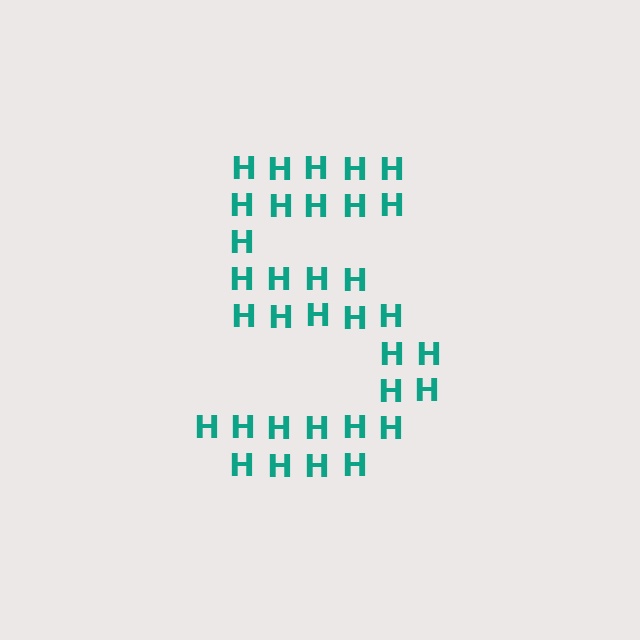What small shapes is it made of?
It is made of small letter H's.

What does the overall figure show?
The overall figure shows the digit 5.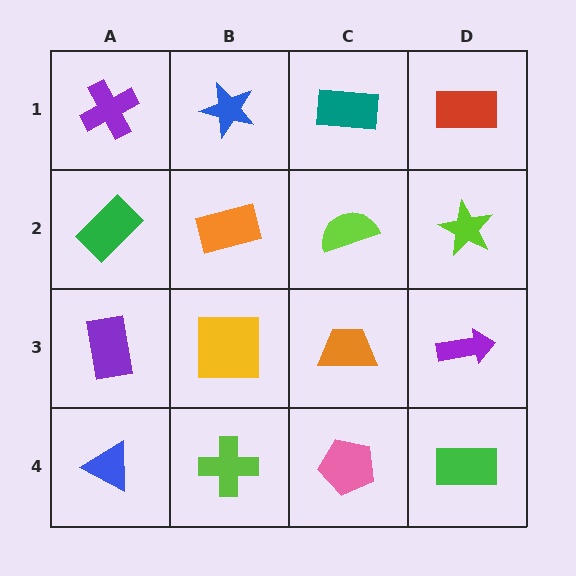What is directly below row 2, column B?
A yellow square.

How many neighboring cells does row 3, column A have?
3.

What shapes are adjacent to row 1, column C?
A lime semicircle (row 2, column C), a blue star (row 1, column B), a red rectangle (row 1, column D).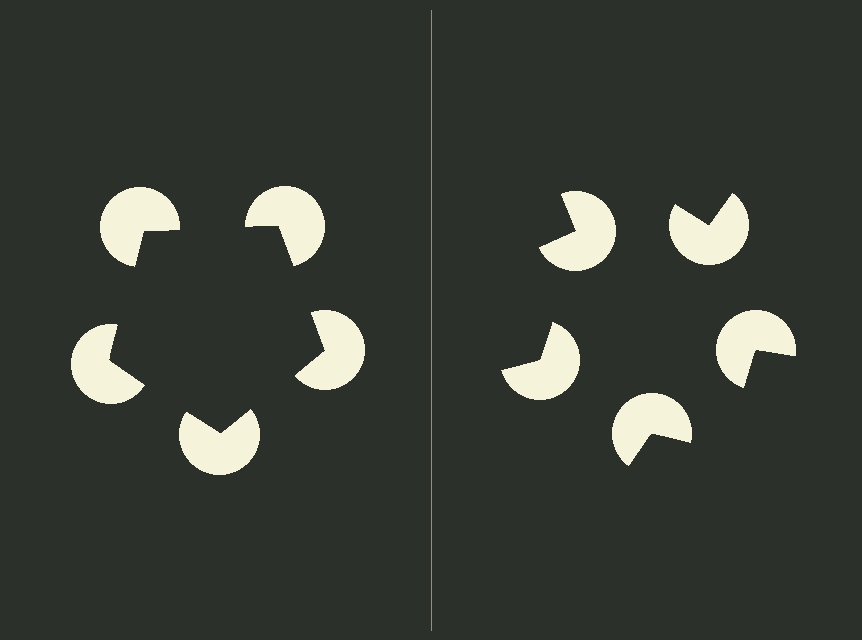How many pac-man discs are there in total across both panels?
10 — 5 on each side.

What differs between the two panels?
The pac-man discs are positioned identically on both sides; only the wedge orientations differ. On the left they align to a pentagon; on the right they are misaligned.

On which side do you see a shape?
An illusory pentagon appears on the left side. On the right side the wedge cuts are rotated, so no coherent shape forms.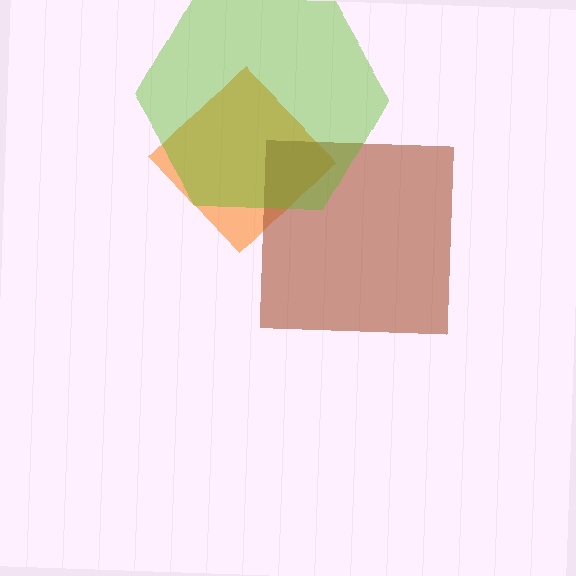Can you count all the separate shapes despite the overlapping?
Yes, there are 3 separate shapes.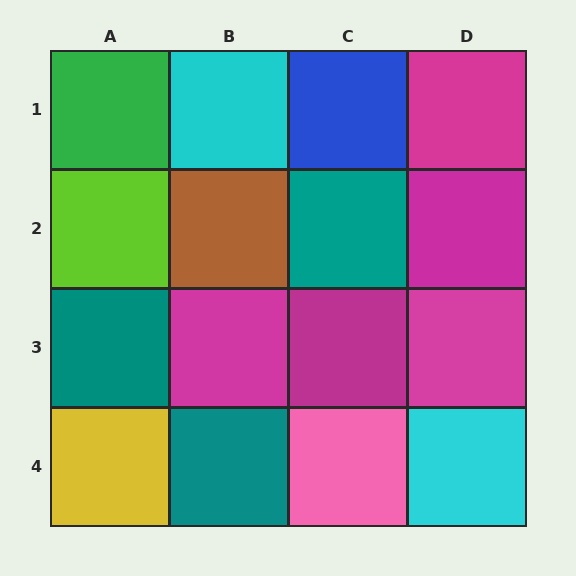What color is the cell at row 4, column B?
Teal.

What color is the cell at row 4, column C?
Pink.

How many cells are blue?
1 cell is blue.